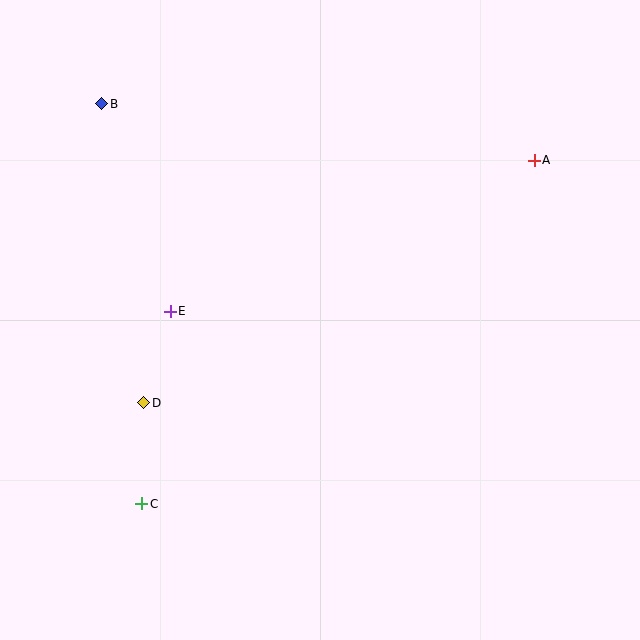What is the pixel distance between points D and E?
The distance between D and E is 96 pixels.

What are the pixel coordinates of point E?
Point E is at (170, 311).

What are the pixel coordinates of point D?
Point D is at (144, 403).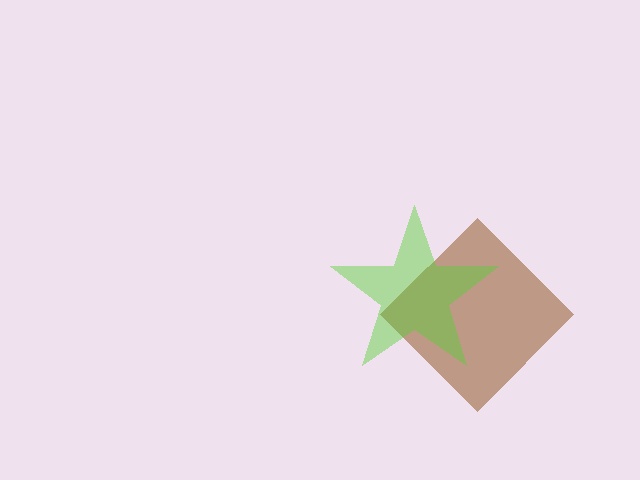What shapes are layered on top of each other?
The layered shapes are: a brown diamond, a lime star.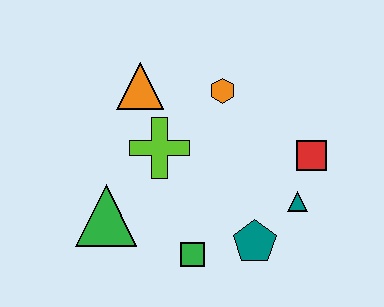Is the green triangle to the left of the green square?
Yes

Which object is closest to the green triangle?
The lime cross is closest to the green triangle.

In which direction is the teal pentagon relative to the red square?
The teal pentagon is below the red square.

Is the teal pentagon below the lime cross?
Yes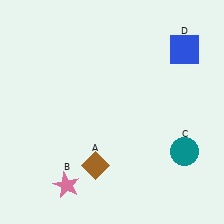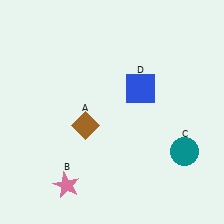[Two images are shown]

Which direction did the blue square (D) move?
The blue square (D) moved left.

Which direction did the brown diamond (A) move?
The brown diamond (A) moved up.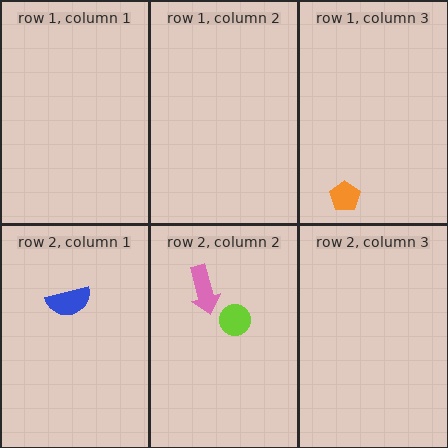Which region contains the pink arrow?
The row 2, column 2 region.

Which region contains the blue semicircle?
The row 2, column 1 region.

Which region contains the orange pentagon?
The row 1, column 3 region.